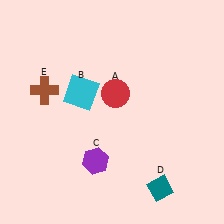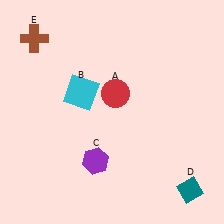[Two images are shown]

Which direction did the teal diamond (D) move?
The teal diamond (D) moved right.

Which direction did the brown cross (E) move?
The brown cross (E) moved up.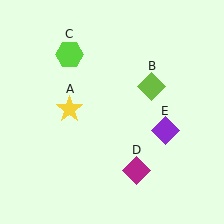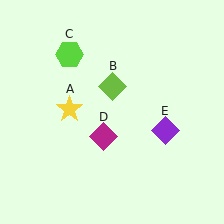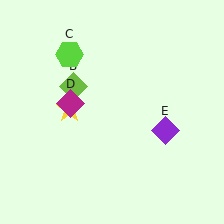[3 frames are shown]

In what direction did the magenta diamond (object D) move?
The magenta diamond (object D) moved up and to the left.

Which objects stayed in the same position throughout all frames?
Yellow star (object A) and lime hexagon (object C) and purple diamond (object E) remained stationary.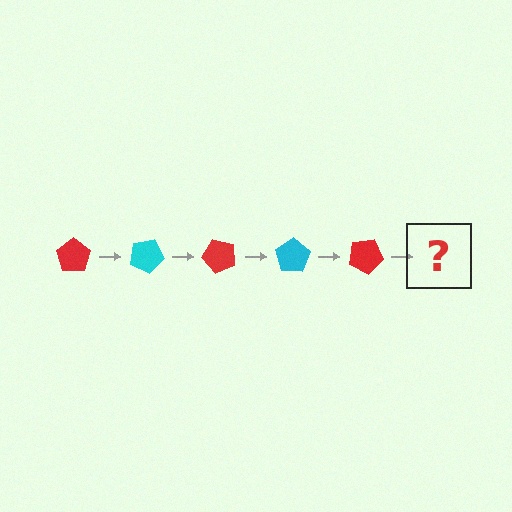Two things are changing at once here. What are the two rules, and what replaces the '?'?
The two rules are that it rotates 25 degrees each step and the color cycles through red and cyan. The '?' should be a cyan pentagon, rotated 125 degrees from the start.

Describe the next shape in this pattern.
It should be a cyan pentagon, rotated 125 degrees from the start.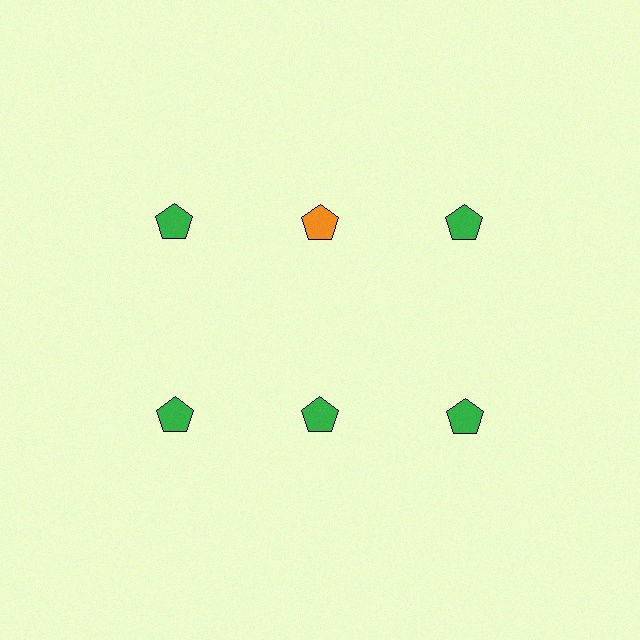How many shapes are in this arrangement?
There are 6 shapes arranged in a grid pattern.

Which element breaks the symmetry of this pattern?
The orange pentagon in the top row, second from left column breaks the symmetry. All other shapes are green pentagons.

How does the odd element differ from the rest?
It has a different color: orange instead of green.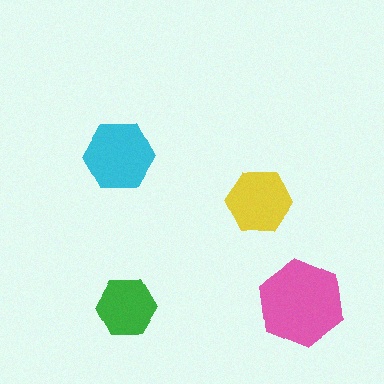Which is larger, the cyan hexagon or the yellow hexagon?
The cyan one.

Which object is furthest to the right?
The pink hexagon is rightmost.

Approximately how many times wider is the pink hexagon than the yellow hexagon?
About 1.5 times wider.